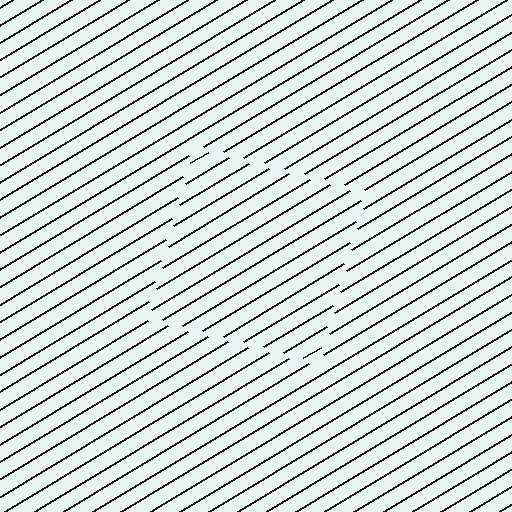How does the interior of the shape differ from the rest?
The interior of the shape contains the same grating, shifted by half a period — the contour is defined by the phase discontinuity where line-ends from the inner and outer gratings abut.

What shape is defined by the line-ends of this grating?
An illusory square. The interior of the shape contains the same grating, shifted by half a period — the contour is defined by the phase discontinuity where line-ends from the inner and outer gratings abut.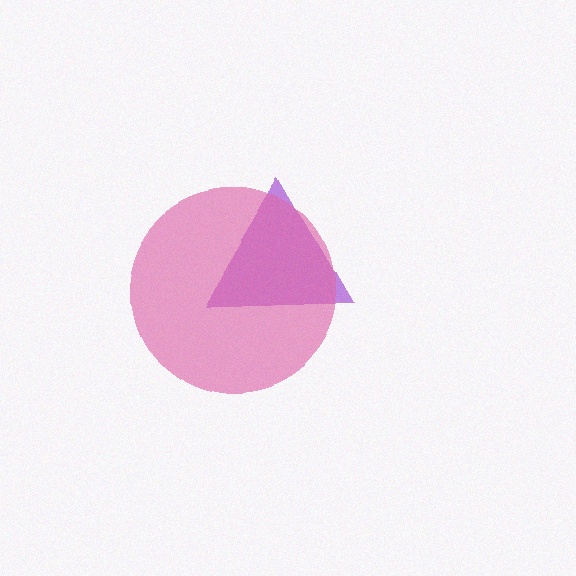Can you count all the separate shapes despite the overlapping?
Yes, there are 2 separate shapes.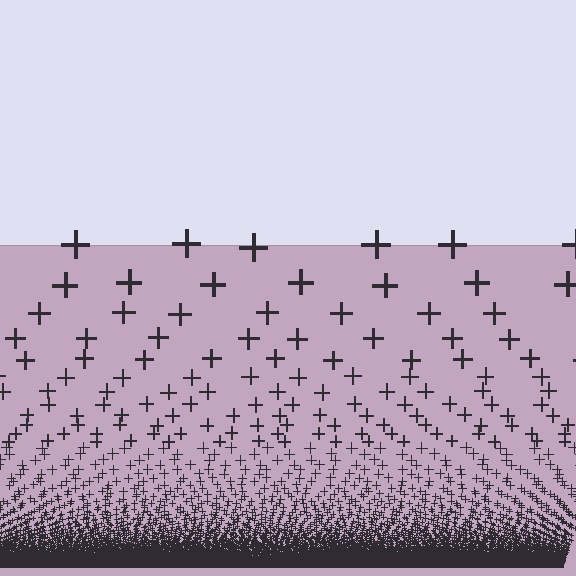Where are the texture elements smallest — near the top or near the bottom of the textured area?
Near the bottom.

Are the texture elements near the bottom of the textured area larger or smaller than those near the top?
Smaller. The gradient is inverted — elements near the bottom are smaller and denser.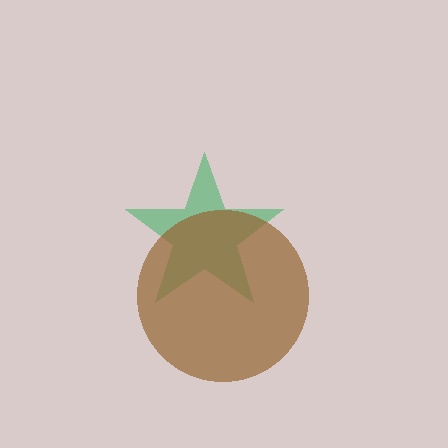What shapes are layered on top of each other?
The layered shapes are: a green star, a brown circle.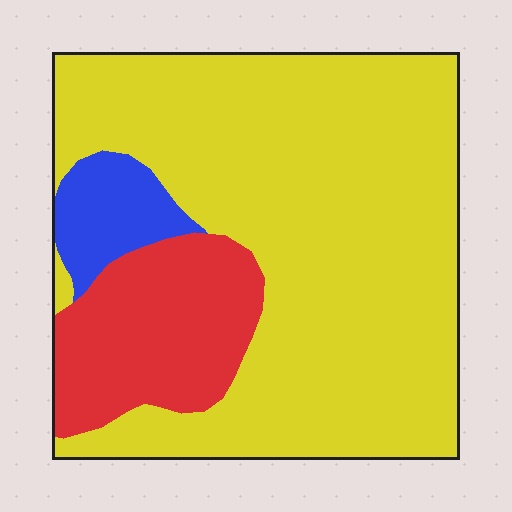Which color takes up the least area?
Blue, at roughly 5%.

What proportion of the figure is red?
Red covers roughly 20% of the figure.